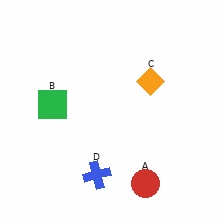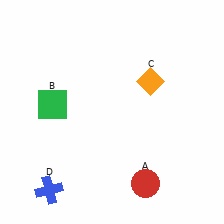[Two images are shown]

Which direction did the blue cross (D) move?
The blue cross (D) moved left.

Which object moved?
The blue cross (D) moved left.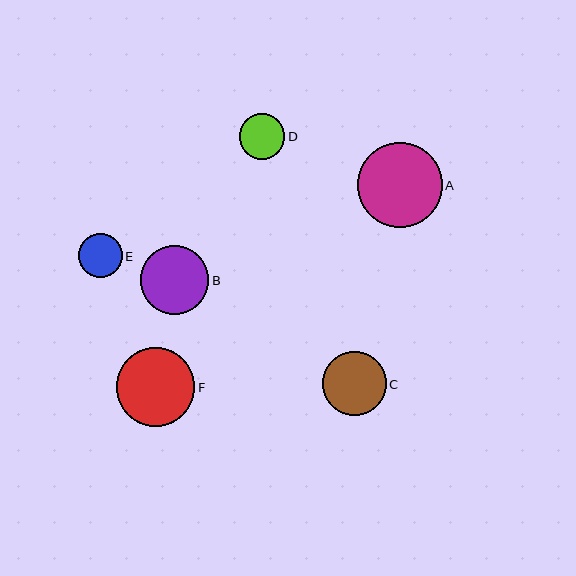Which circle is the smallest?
Circle E is the smallest with a size of approximately 44 pixels.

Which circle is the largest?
Circle A is the largest with a size of approximately 85 pixels.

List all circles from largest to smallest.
From largest to smallest: A, F, B, C, D, E.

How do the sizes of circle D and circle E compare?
Circle D and circle E are approximately the same size.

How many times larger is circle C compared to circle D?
Circle C is approximately 1.4 times the size of circle D.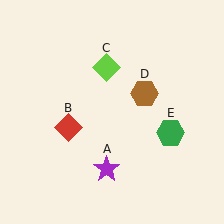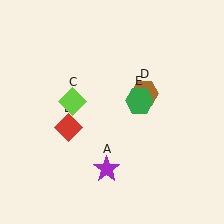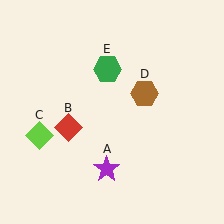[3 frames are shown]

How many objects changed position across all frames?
2 objects changed position: lime diamond (object C), green hexagon (object E).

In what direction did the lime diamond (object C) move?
The lime diamond (object C) moved down and to the left.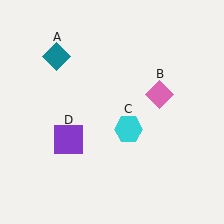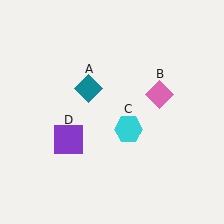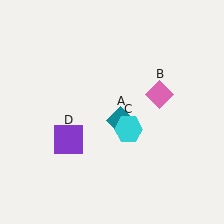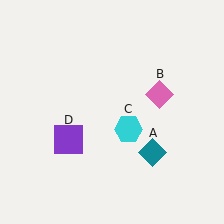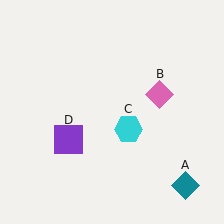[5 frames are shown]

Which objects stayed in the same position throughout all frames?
Pink diamond (object B) and cyan hexagon (object C) and purple square (object D) remained stationary.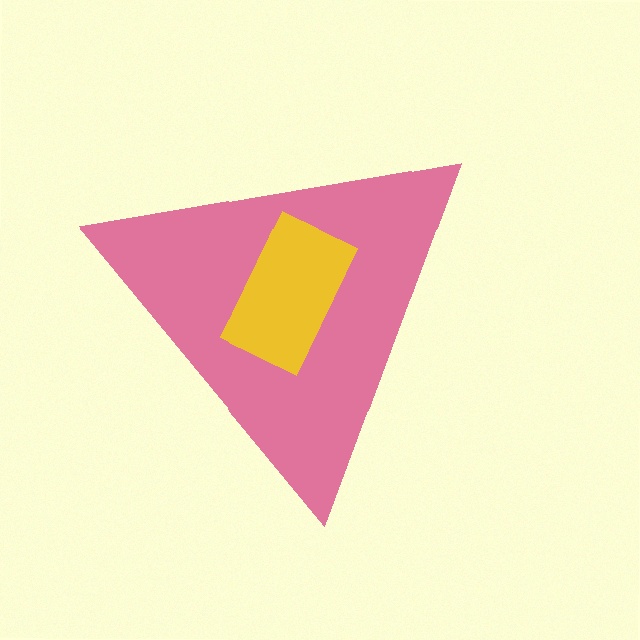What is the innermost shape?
The yellow rectangle.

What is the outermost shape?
The pink triangle.